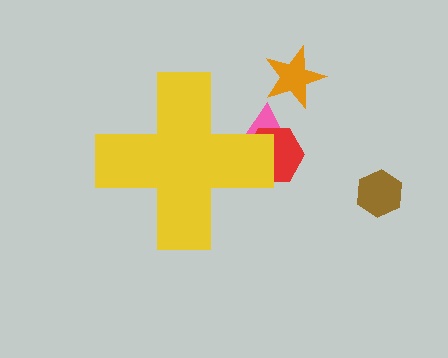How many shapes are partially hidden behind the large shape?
2 shapes are partially hidden.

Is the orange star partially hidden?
No, the orange star is fully visible.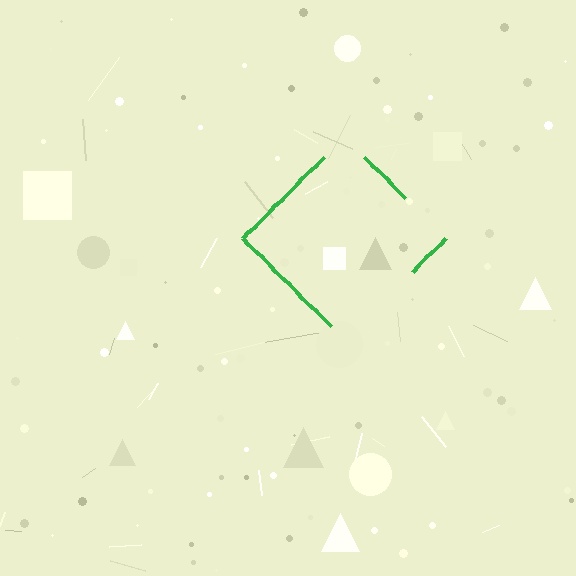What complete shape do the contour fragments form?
The contour fragments form a diamond.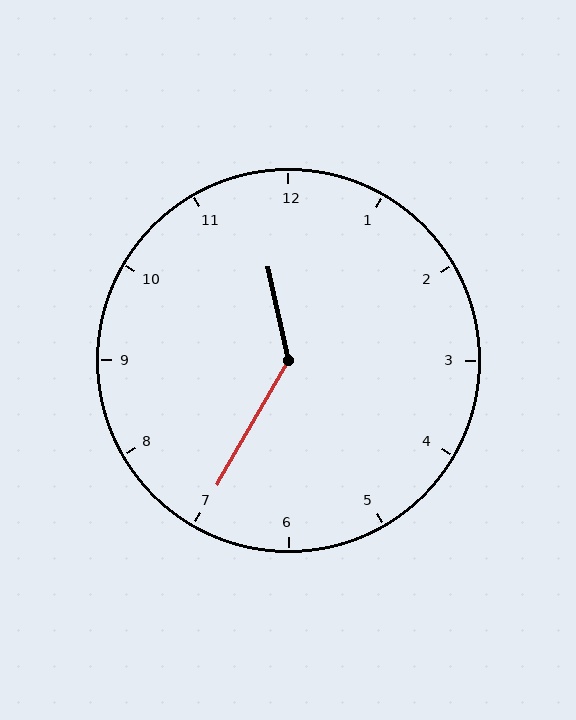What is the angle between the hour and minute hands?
Approximately 138 degrees.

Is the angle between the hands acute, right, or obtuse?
It is obtuse.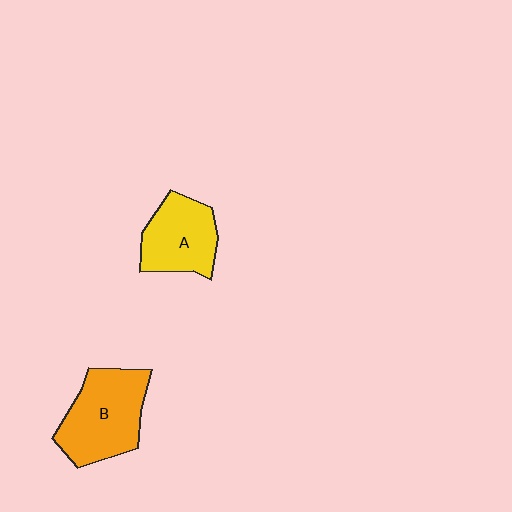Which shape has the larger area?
Shape B (orange).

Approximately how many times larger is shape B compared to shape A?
Approximately 1.3 times.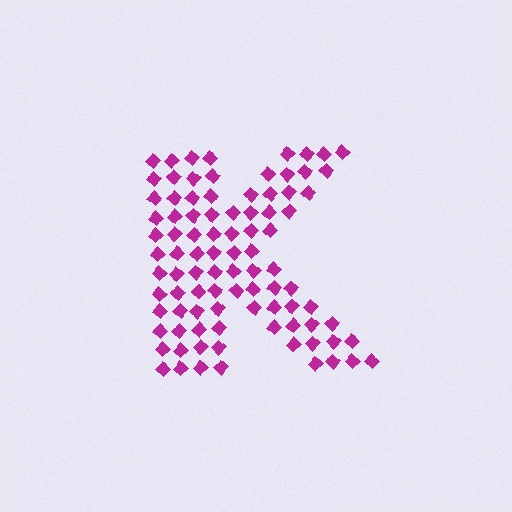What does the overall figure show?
The overall figure shows the letter K.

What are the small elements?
The small elements are diamonds.